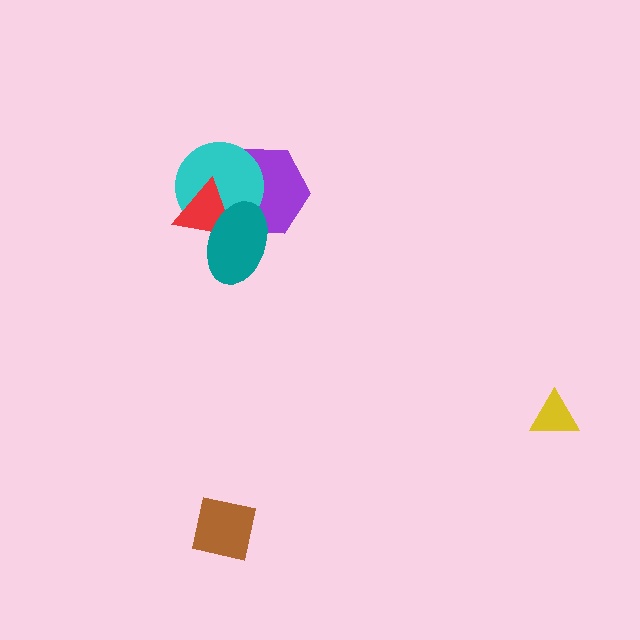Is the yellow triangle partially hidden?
No, no other shape covers it.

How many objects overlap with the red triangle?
3 objects overlap with the red triangle.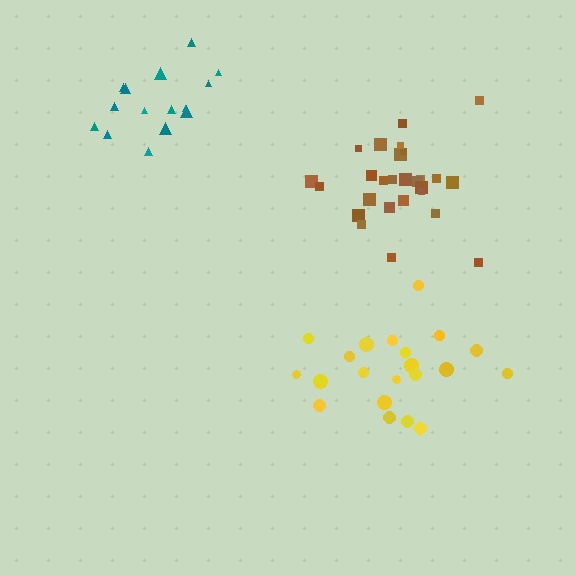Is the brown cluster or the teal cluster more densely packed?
Brown.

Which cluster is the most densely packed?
Brown.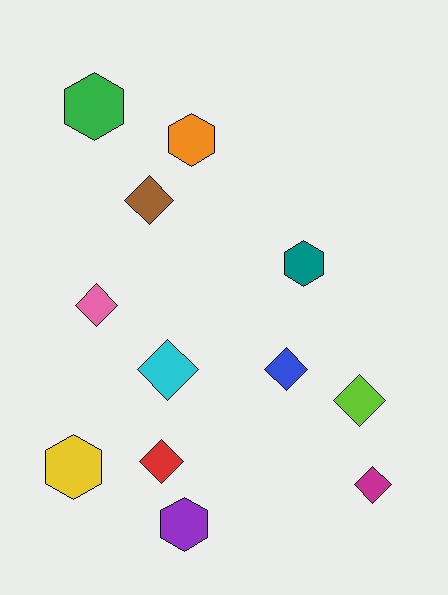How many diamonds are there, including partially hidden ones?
There are 7 diamonds.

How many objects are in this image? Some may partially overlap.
There are 12 objects.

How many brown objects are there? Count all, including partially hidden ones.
There is 1 brown object.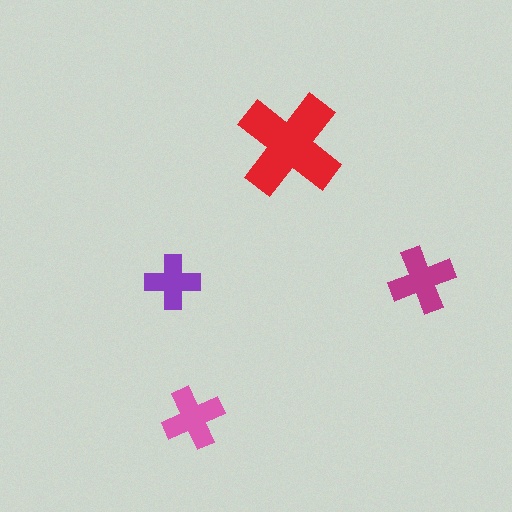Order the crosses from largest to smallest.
the red one, the magenta one, the pink one, the purple one.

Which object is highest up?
The red cross is topmost.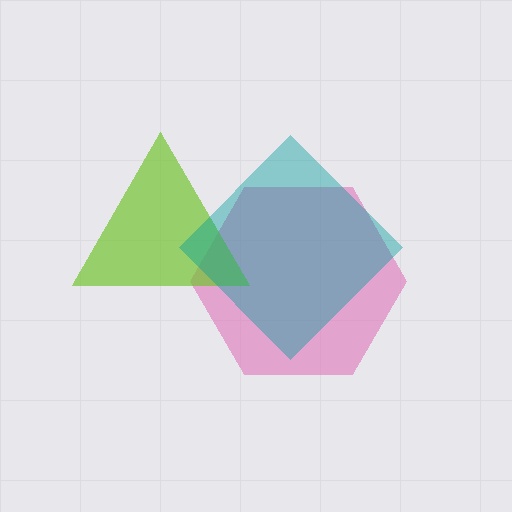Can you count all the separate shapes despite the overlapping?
Yes, there are 3 separate shapes.